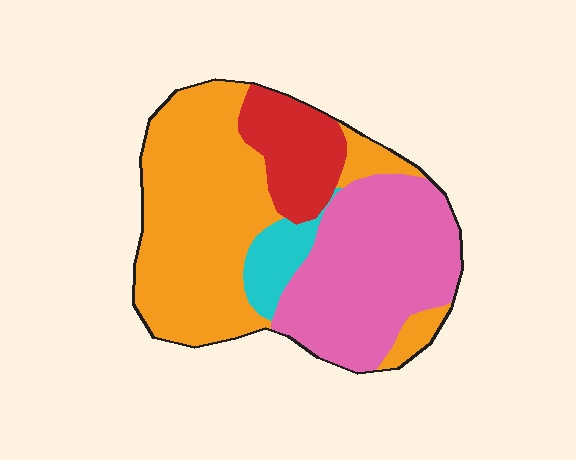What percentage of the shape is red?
Red takes up about one eighth (1/8) of the shape.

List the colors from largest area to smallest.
From largest to smallest: orange, pink, red, cyan.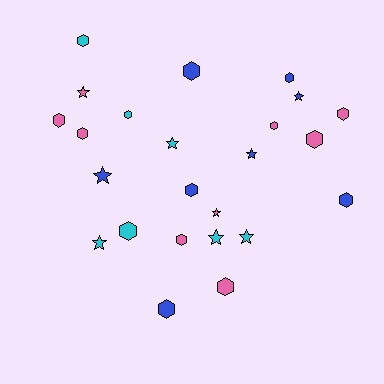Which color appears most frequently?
Pink, with 9 objects.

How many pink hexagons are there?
There are 7 pink hexagons.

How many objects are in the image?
There are 24 objects.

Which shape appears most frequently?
Hexagon, with 15 objects.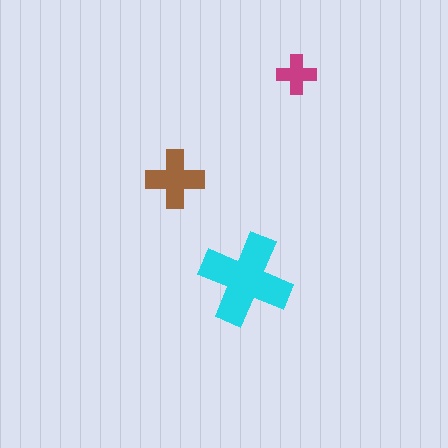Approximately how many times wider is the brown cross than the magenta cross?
About 1.5 times wider.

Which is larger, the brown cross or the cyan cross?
The cyan one.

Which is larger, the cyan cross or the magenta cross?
The cyan one.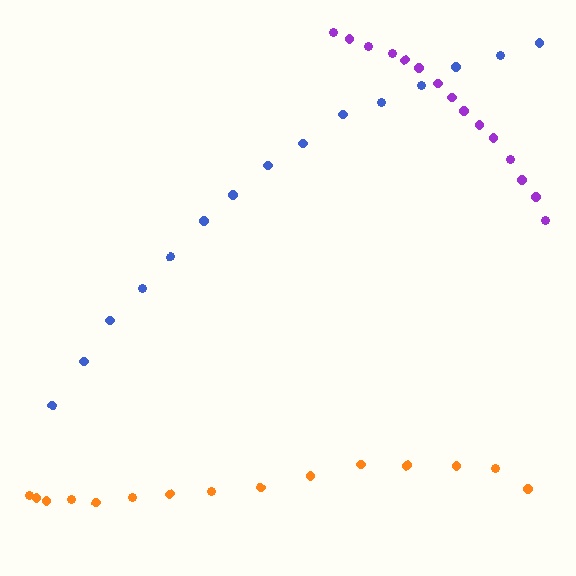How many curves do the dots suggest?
There are 3 distinct paths.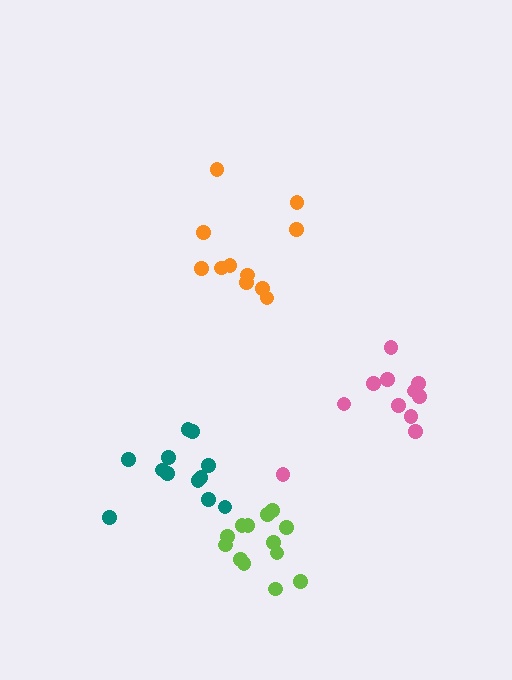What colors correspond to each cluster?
The clusters are colored: lime, pink, teal, orange.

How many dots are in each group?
Group 1: 13 dots, Group 2: 11 dots, Group 3: 12 dots, Group 4: 11 dots (47 total).